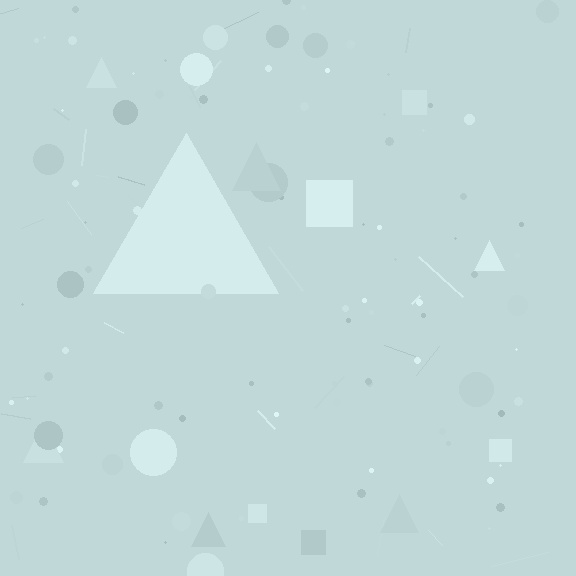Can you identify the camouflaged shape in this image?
The camouflaged shape is a triangle.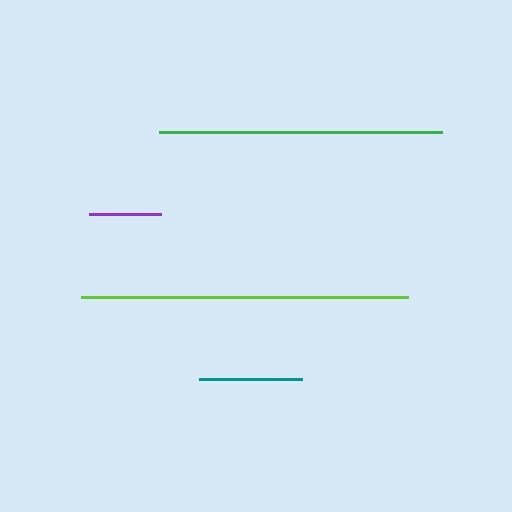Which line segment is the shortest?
The purple line is the shortest at approximately 72 pixels.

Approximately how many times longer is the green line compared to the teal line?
The green line is approximately 2.7 times the length of the teal line.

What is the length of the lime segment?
The lime segment is approximately 327 pixels long.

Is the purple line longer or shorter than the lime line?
The lime line is longer than the purple line.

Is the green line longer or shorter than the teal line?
The green line is longer than the teal line.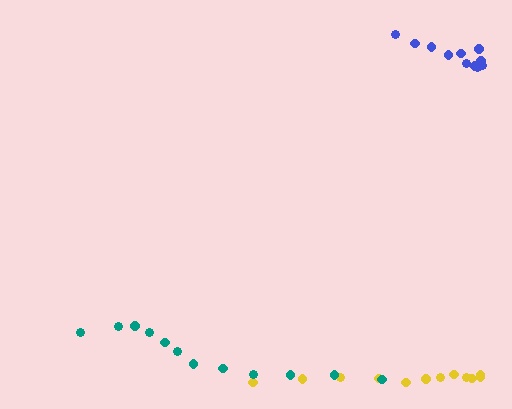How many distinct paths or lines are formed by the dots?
There are 3 distinct paths.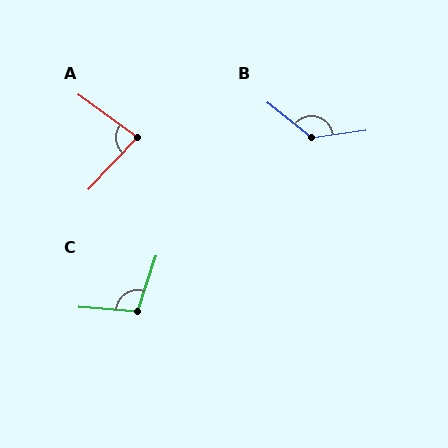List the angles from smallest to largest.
A (83°), C (104°), B (134°).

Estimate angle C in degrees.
Approximately 104 degrees.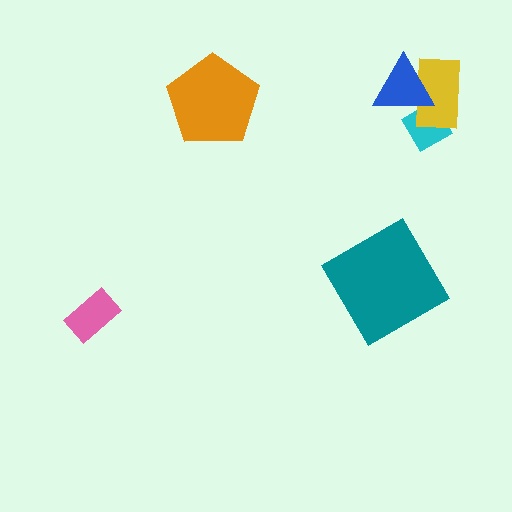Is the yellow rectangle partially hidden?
Yes, it is partially covered by another shape.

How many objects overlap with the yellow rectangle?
2 objects overlap with the yellow rectangle.